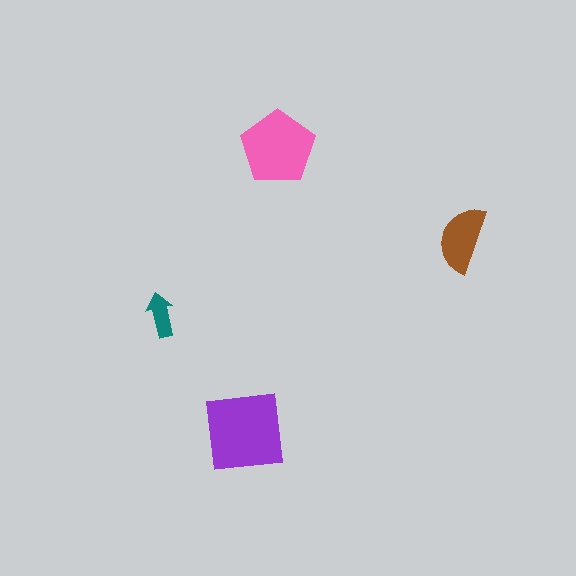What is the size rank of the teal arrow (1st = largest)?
4th.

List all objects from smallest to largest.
The teal arrow, the brown semicircle, the pink pentagon, the purple square.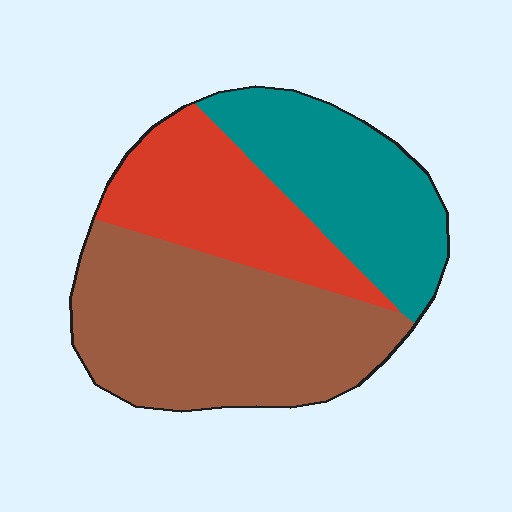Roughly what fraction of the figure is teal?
Teal covers around 30% of the figure.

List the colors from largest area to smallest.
From largest to smallest: brown, teal, red.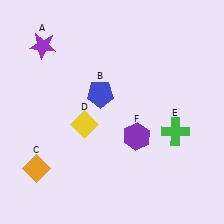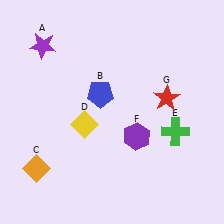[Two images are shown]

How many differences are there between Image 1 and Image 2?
There is 1 difference between the two images.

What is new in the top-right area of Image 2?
A red star (G) was added in the top-right area of Image 2.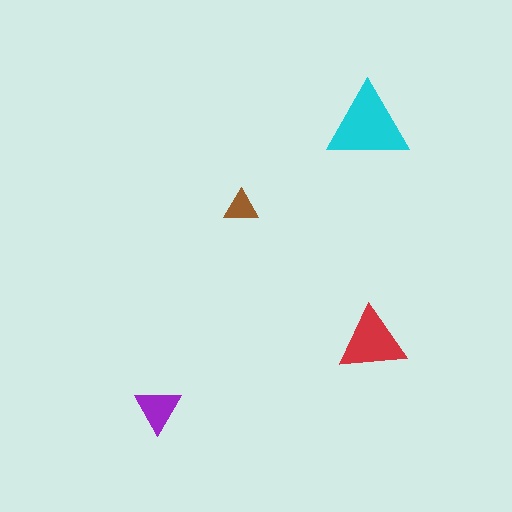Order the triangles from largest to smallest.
the cyan one, the red one, the purple one, the brown one.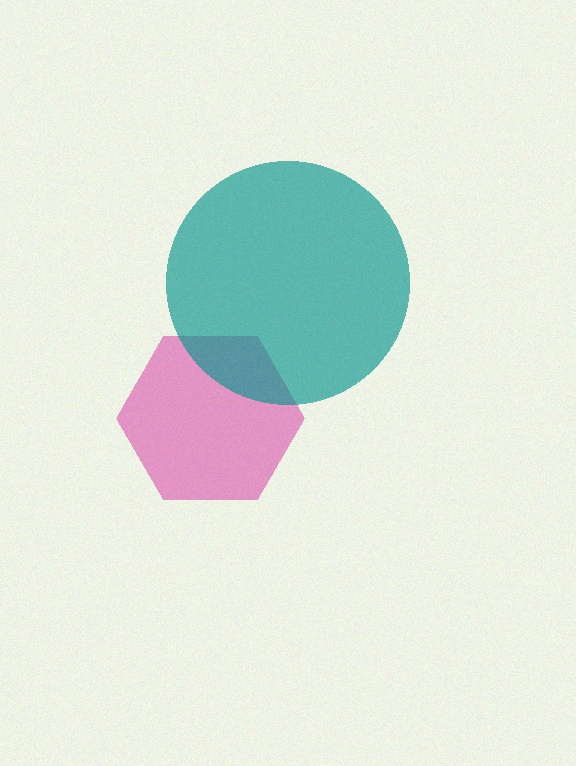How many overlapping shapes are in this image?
There are 2 overlapping shapes in the image.